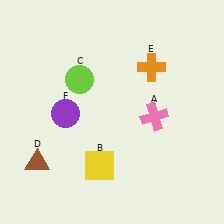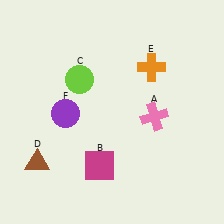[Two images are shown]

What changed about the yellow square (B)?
In Image 1, B is yellow. In Image 2, it changed to magenta.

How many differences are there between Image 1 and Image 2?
There is 1 difference between the two images.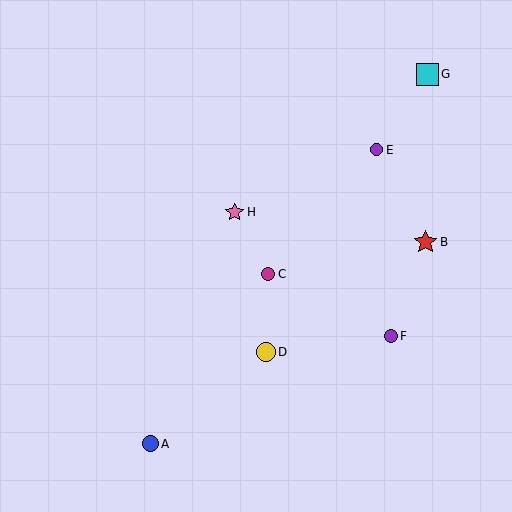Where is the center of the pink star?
The center of the pink star is at (235, 212).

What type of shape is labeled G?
Shape G is a cyan square.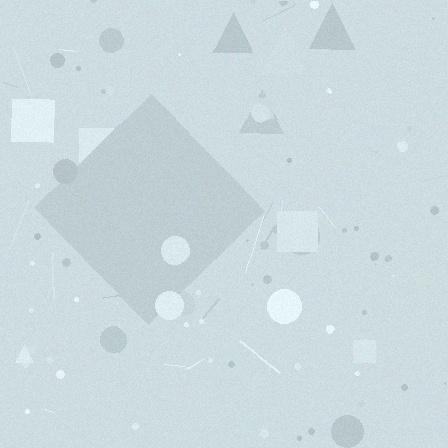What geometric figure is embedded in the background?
A diamond is embedded in the background.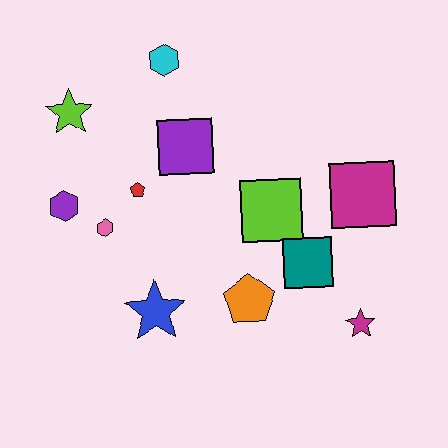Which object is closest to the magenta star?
The teal square is closest to the magenta star.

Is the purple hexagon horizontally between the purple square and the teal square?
No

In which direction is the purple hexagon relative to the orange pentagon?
The purple hexagon is to the left of the orange pentagon.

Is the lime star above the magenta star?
Yes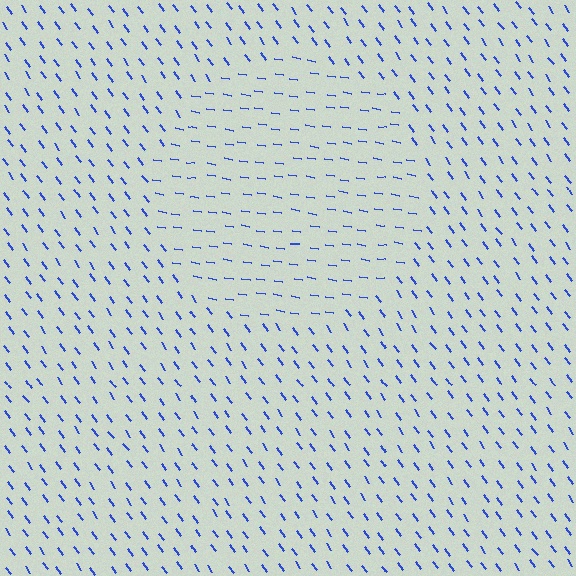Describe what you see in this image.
The image is filled with small blue line segments. A circle region in the image has lines oriented differently from the surrounding lines, creating a visible texture boundary.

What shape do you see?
I see a circle.